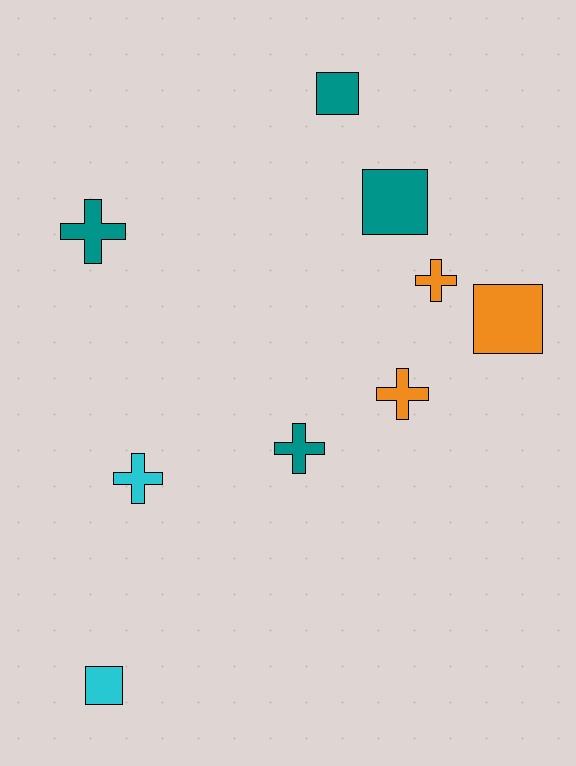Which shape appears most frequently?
Cross, with 5 objects.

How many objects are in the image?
There are 9 objects.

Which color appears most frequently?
Teal, with 4 objects.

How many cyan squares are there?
There is 1 cyan square.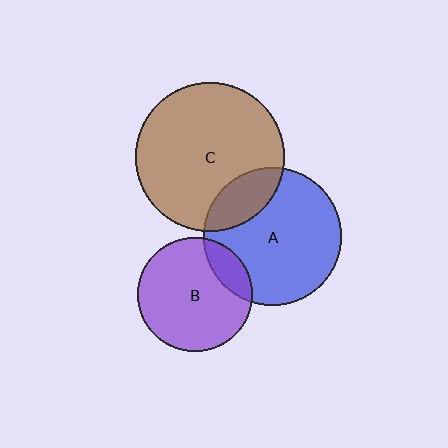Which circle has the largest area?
Circle C (brown).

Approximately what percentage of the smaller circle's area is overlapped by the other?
Approximately 15%.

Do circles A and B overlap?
Yes.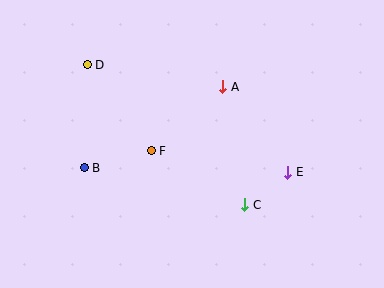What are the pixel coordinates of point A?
Point A is at (223, 87).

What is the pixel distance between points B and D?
The distance between B and D is 103 pixels.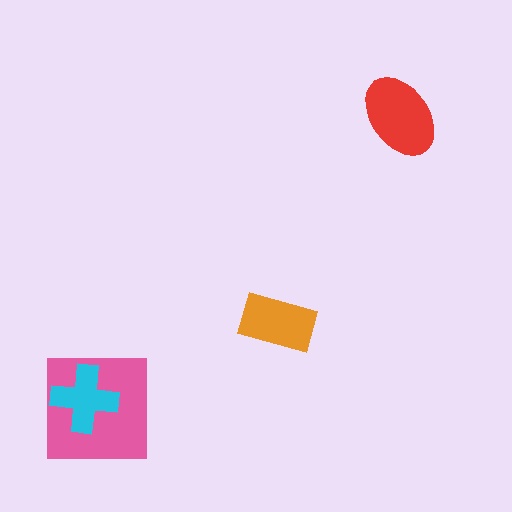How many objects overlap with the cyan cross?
1 object overlaps with the cyan cross.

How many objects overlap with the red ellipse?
0 objects overlap with the red ellipse.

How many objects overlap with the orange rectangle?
0 objects overlap with the orange rectangle.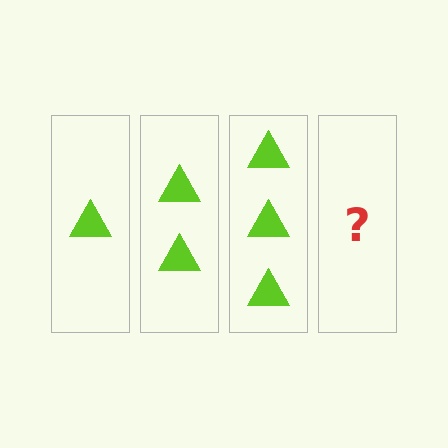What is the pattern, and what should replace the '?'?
The pattern is that each step adds one more triangle. The '?' should be 4 triangles.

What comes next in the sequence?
The next element should be 4 triangles.